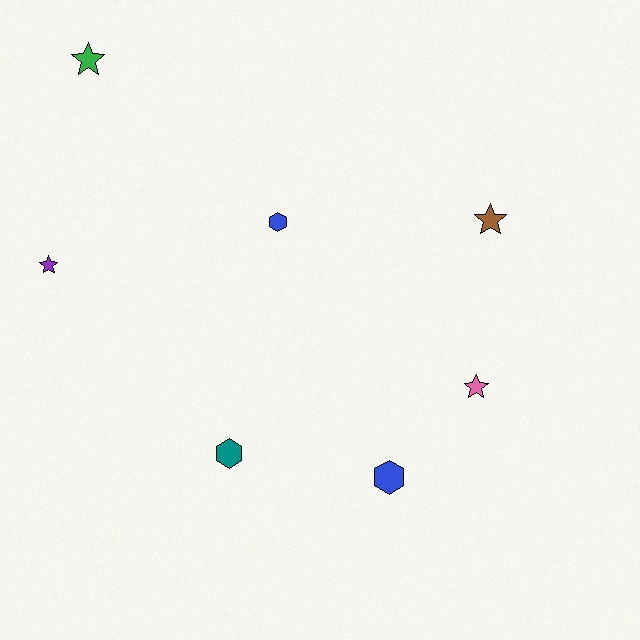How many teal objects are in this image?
There is 1 teal object.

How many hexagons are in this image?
There are 3 hexagons.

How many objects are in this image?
There are 7 objects.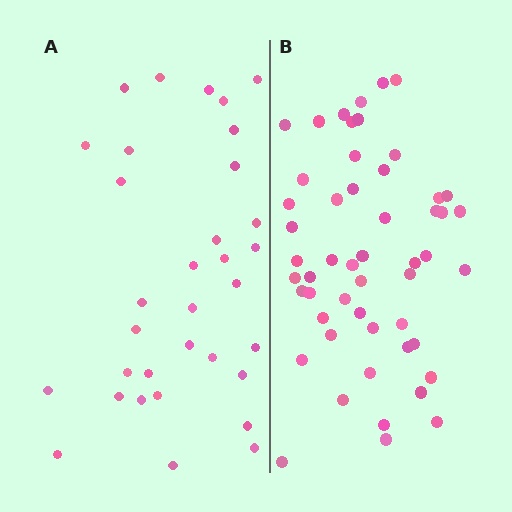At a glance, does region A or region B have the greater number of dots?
Region B (the right region) has more dots.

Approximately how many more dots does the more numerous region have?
Region B has approximately 20 more dots than region A.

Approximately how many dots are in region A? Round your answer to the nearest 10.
About 30 dots. (The exact count is 33, which rounds to 30.)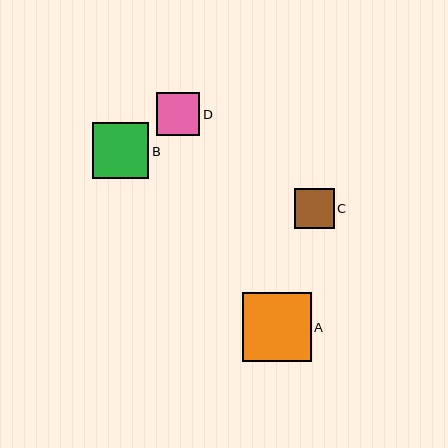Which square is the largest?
Square A is the largest with a size of approximately 69 pixels.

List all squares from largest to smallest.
From largest to smallest: A, B, D, C.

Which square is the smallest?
Square C is the smallest with a size of approximately 40 pixels.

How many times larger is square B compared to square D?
Square B is approximately 1.3 times the size of square D.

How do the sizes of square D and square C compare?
Square D and square C are approximately the same size.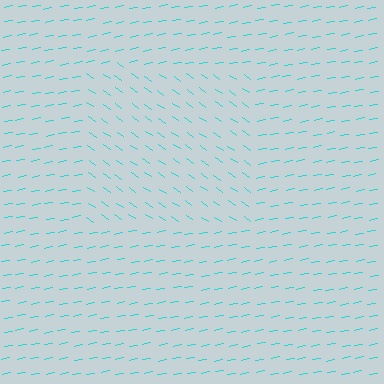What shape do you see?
I see a rectangle.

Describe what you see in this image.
The image is filled with small cyan line segments. A rectangle region in the image has lines oriented differently from the surrounding lines, creating a visible texture boundary.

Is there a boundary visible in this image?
Yes, there is a texture boundary formed by a change in line orientation.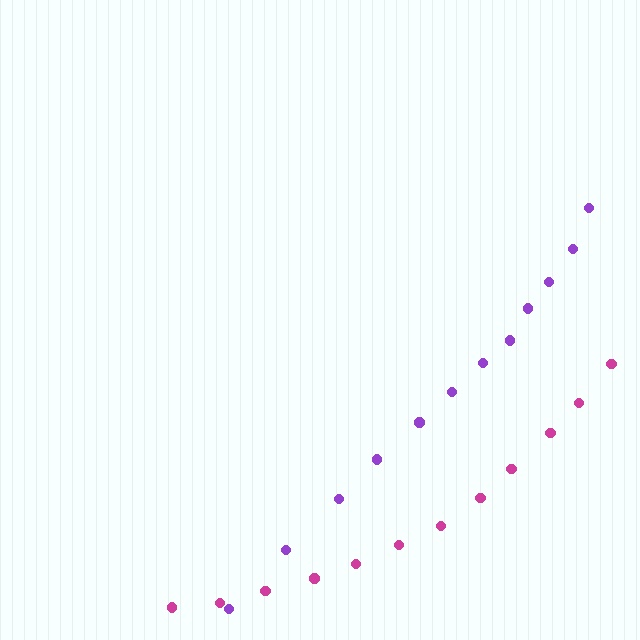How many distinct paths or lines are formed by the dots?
There are 2 distinct paths.